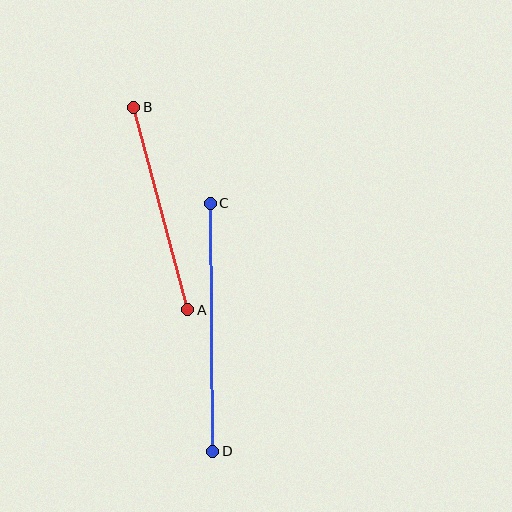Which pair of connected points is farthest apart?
Points C and D are farthest apart.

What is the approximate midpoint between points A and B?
The midpoint is at approximately (160, 209) pixels.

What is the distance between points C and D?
The distance is approximately 248 pixels.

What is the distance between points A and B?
The distance is approximately 210 pixels.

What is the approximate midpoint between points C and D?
The midpoint is at approximately (212, 327) pixels.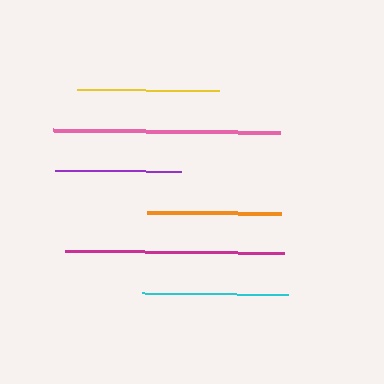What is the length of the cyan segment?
The cyan segment is approximately 146 pixels long.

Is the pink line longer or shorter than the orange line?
The pink line is longer than the orange line.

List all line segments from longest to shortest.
From longest to shortest: pink, magenta, cyan, yellow, orange, purple.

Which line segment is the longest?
The pink line is the longest at approximately 227 pixels.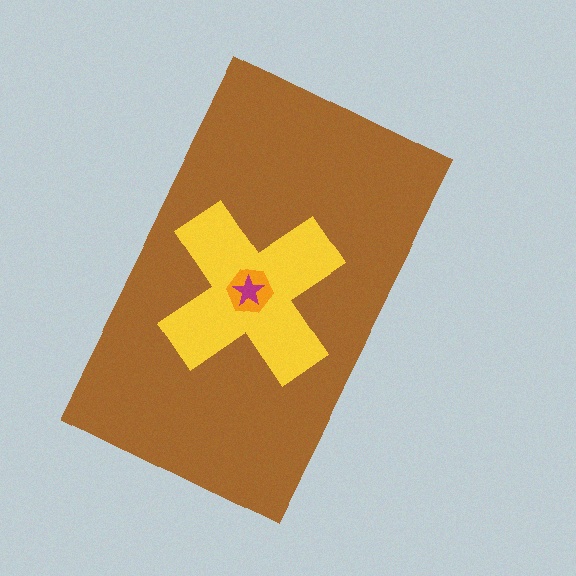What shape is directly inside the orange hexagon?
The magenta star.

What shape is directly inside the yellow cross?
The orange hexagon.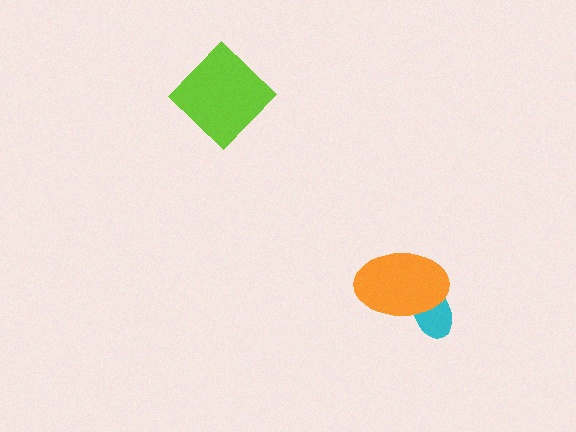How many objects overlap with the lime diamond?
0 objects overlap with the lime diamond.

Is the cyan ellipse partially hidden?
Yes, it is partially covered by another shape.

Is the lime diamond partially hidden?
No, no other shape covers it.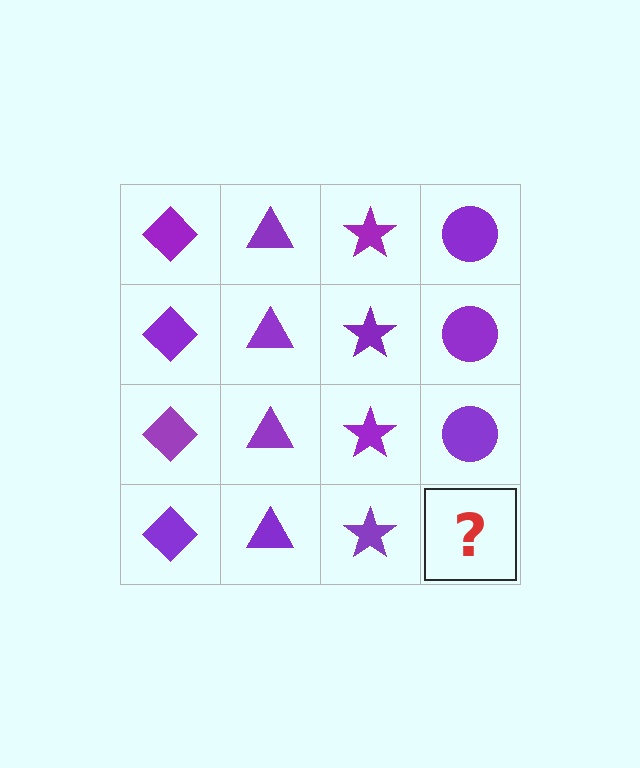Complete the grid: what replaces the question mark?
The question mark should be replaced with a purple circle.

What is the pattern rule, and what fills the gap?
The rule is that each column has a consistent shape. The gap should be filled with a purple circle.